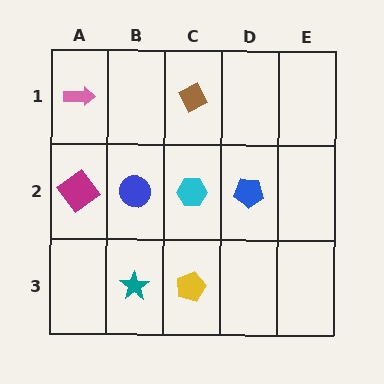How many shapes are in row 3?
2 shapes.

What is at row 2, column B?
A blue circle.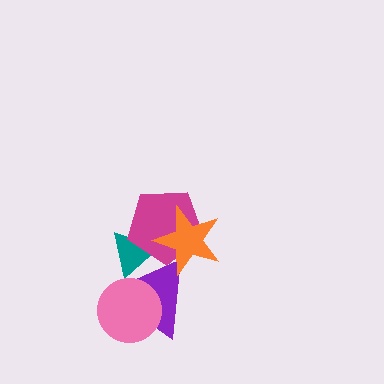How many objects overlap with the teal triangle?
3 objects overlap with the teal triangle.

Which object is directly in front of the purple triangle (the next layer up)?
The pink circle is directly in front of the purple triangle.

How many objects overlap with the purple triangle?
4 objects overlap with the purple triangle.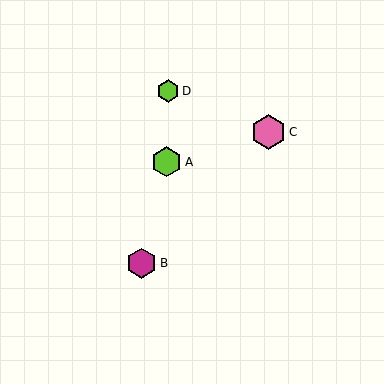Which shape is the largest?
The pink hexagon (labeled C) is the largest.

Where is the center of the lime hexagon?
The center of the lime hexagon is at (168, 91).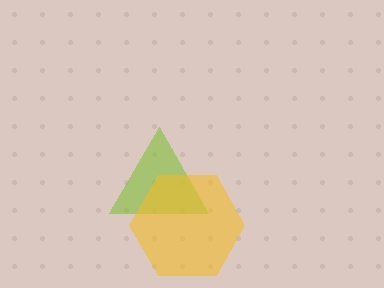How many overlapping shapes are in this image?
There are 2 overlapping shapes in the image.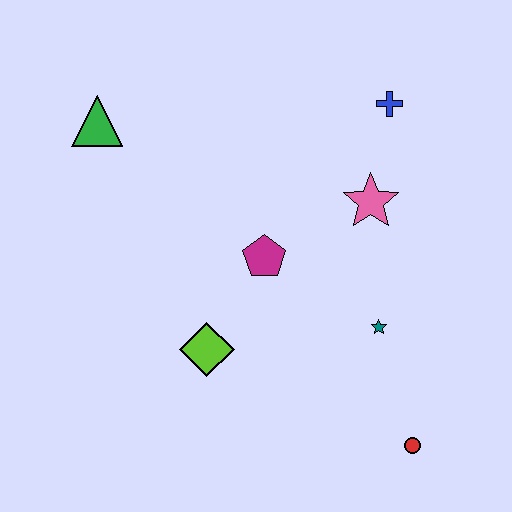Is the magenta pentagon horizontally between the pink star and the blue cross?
No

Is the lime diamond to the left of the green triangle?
No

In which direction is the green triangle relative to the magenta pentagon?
The green triangle is to the left of the magenta pentagon.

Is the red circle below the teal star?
Yes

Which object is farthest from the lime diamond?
The blue cross is farthest from the lime diamond.